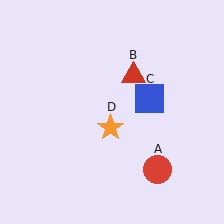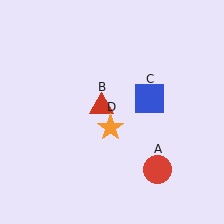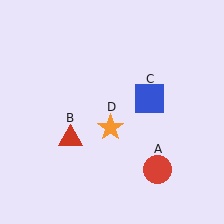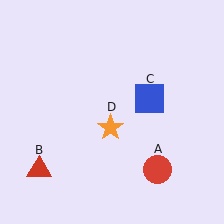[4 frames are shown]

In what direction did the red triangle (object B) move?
The red triangle (object B) moved down and to the left.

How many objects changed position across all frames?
1 object changed position: red triangle (object B).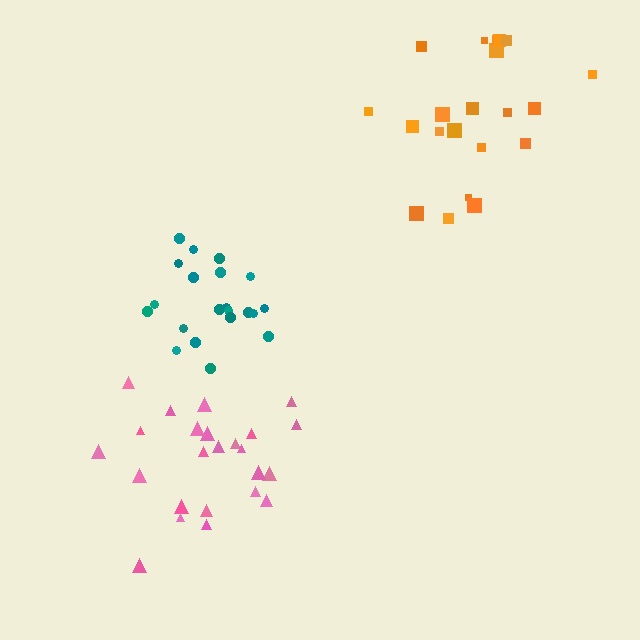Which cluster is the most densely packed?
Teal.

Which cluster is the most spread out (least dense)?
Orange.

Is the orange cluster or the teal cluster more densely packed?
Teal.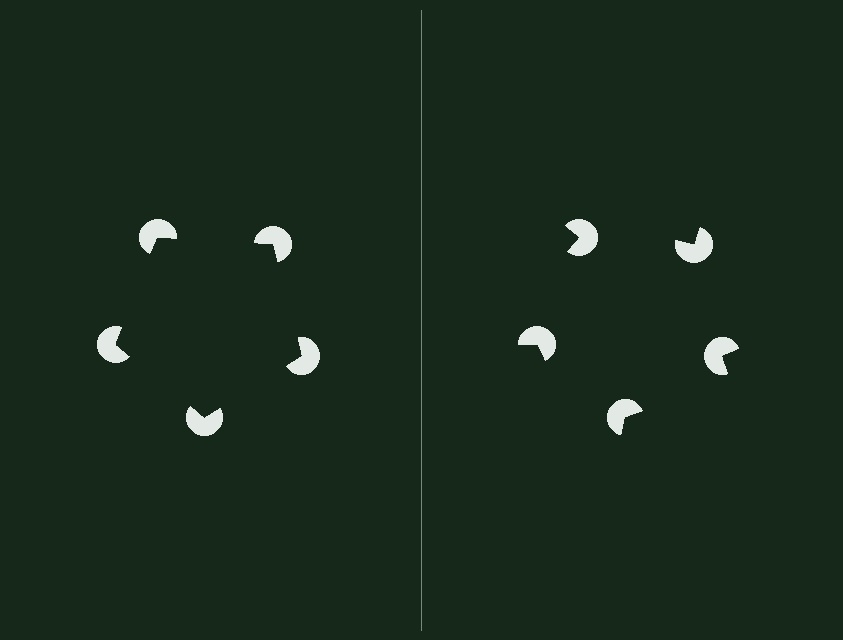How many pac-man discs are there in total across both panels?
10 — 5 on each side.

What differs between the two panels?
The pac-man discs are positioned identically on both sides; only the wedge orientations differ. On the left they align to a pentagon; on the right they are misaligned.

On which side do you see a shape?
An illusory pentagon appears on the left side. On the right side the wedge cuts are rotated, so no coherent shape forms.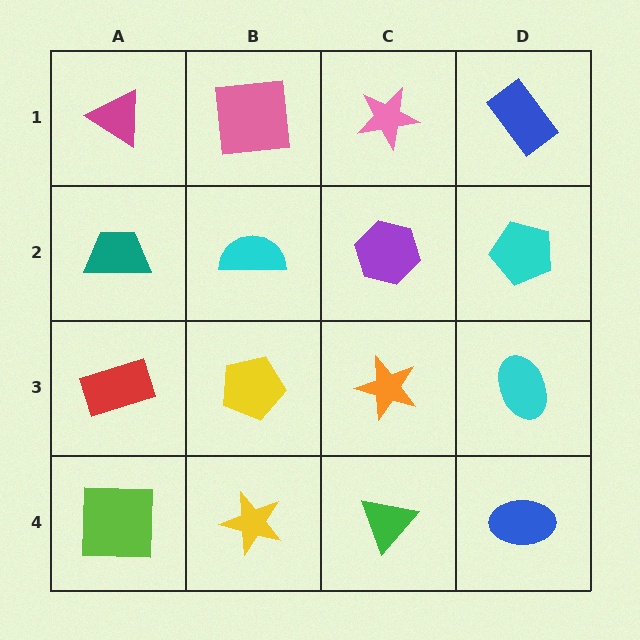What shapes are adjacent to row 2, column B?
A pink square (row 1, column B), a yellow pentagon (row 3, column B), a teal trapezoid (row 2, column A), a purple hexagon (row 2, column C).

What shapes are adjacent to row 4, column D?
A cyan ellipse (row 3, column D), a green triangle (row 4, column C).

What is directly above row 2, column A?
A magenta triangle.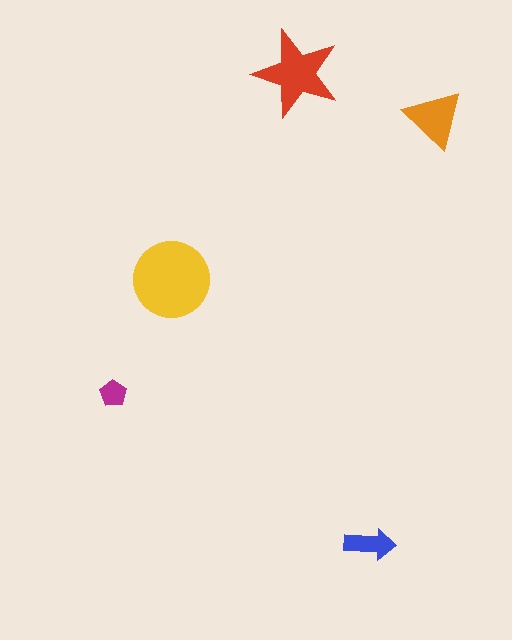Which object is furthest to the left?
The magenta pentagon is leftmost.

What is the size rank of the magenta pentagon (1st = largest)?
5th.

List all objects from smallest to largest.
The magenta pentagon, the blue arrow, the orange triangle, the red star, the yellow circle.